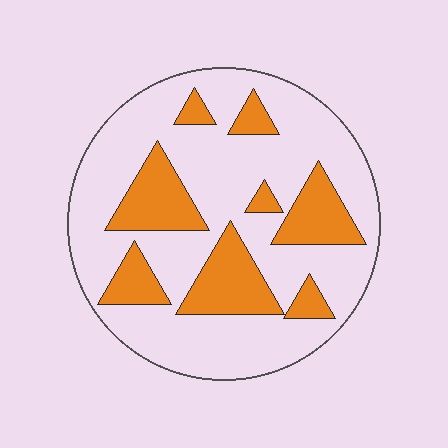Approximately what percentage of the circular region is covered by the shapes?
Approximately 25%.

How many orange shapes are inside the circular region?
8.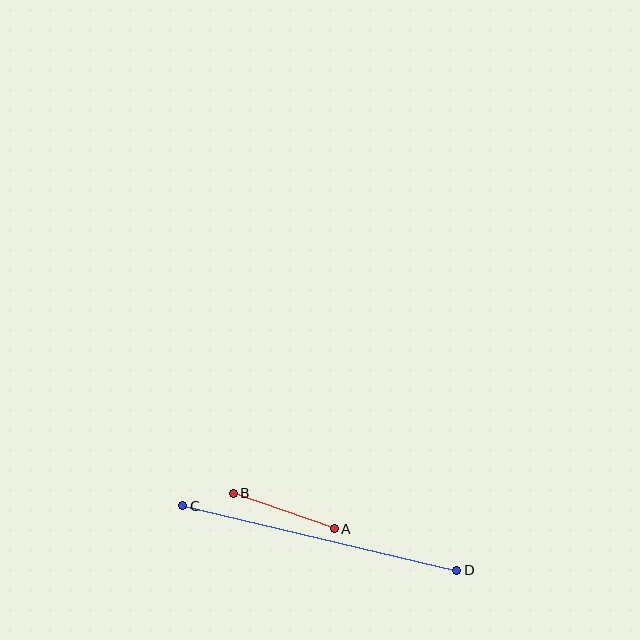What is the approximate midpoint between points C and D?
The midpoint is at approximately (320, 538) pixels.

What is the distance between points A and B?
The distance is approximately 107 pixels.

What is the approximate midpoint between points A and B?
The midpoint is at approximately (284, 511) pixels.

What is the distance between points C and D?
The distance is approximately 281 pixels.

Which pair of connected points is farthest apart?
Points C and D are farthest apart.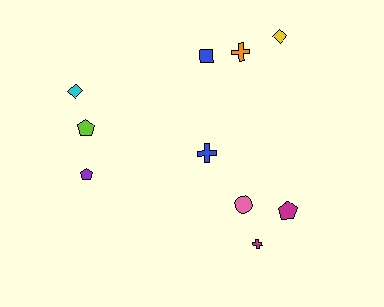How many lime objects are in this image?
There is 1 lime object.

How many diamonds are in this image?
There are 2 diamonds.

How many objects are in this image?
There are 10 objects.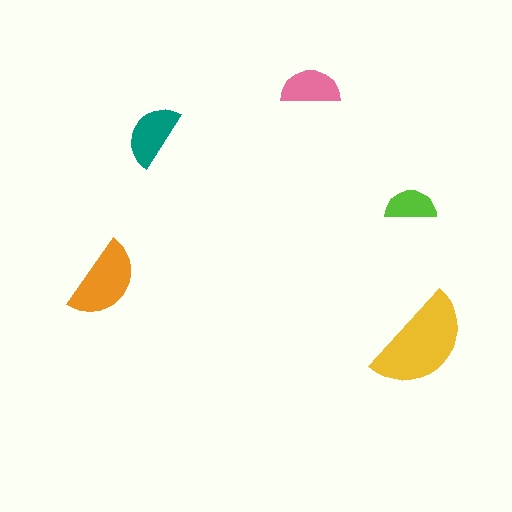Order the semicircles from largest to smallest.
the yellow one, the orange one, the teal one, the pink one, the lime one.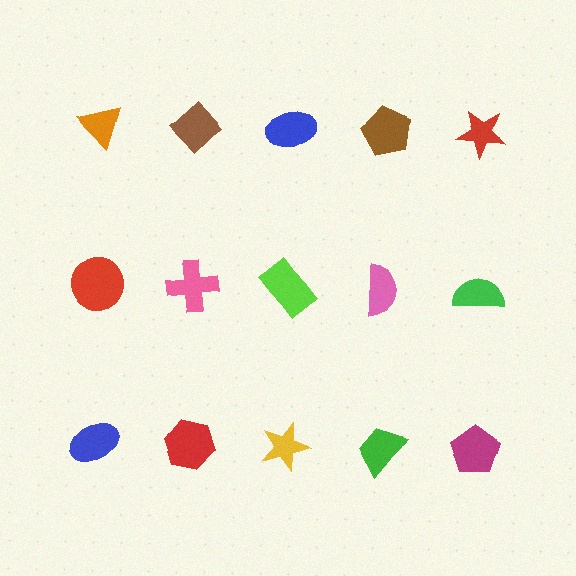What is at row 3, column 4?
A green trapezoid.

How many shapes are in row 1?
5 shapes.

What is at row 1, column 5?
A red star.